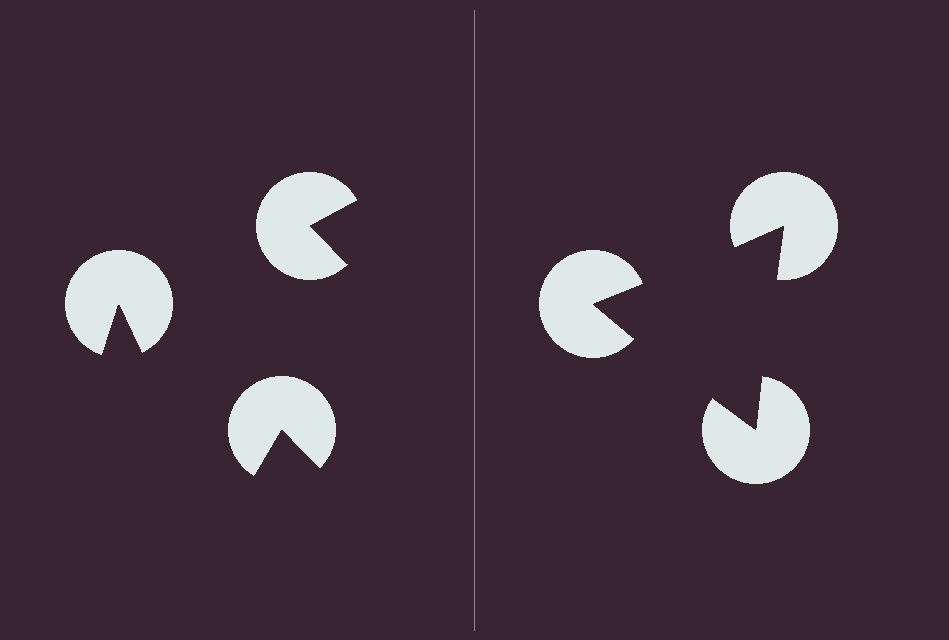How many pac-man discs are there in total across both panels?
6 — 3 on each side.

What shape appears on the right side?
An illusory triangle.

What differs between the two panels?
The pac-man discs are positioned identically on both sides; only the wedge orientations differ. On the right they align to a triangle; on the left they are misaligned.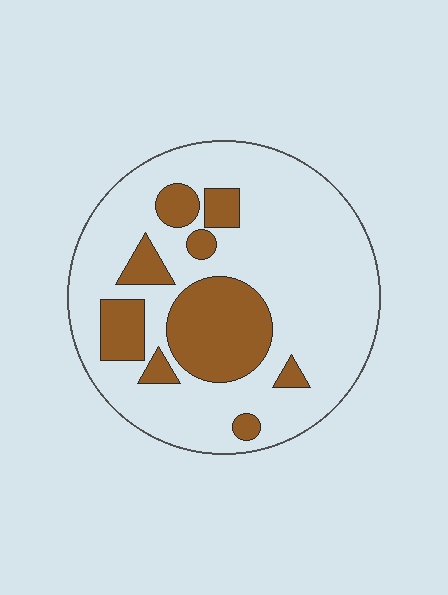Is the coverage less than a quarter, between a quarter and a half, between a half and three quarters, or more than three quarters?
Less than a quarter.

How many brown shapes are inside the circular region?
9.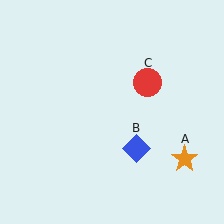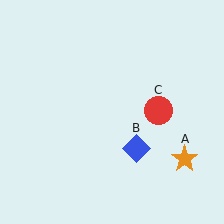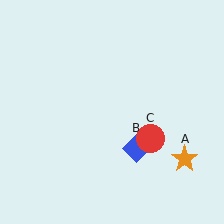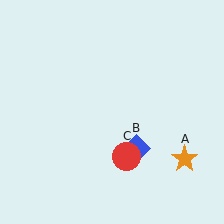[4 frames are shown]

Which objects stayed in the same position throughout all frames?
Orange star (object A) and blue diamond (object B) remained stationary.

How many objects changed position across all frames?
1 object changed position: red circle (object C).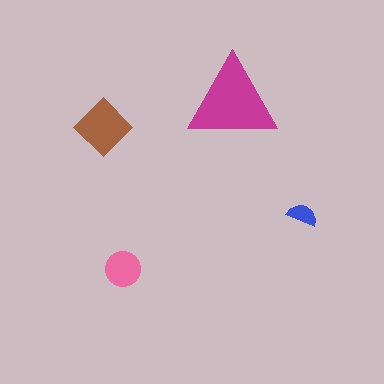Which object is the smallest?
The blue semicircle.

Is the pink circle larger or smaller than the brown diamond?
Smaller.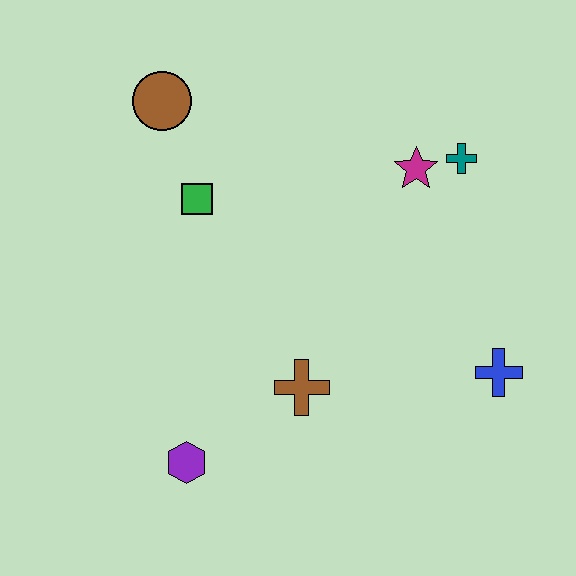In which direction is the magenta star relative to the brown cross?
The magenta star is above the brown cross.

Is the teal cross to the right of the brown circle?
Yes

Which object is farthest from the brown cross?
The brown circle is farthest from the brown cross.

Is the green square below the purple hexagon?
No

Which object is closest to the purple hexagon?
The brown cross is closest to the purple hexagon.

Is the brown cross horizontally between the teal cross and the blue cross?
No